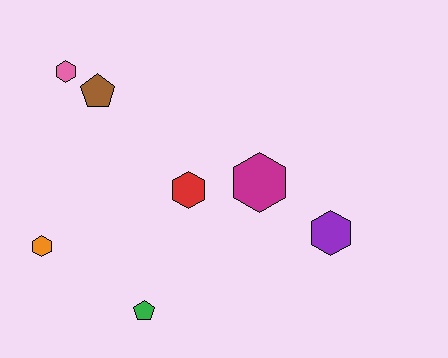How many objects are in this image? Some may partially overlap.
There are 7 objects.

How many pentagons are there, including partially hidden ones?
There are 2 pentagons.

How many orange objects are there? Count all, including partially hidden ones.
There is 1 orange object.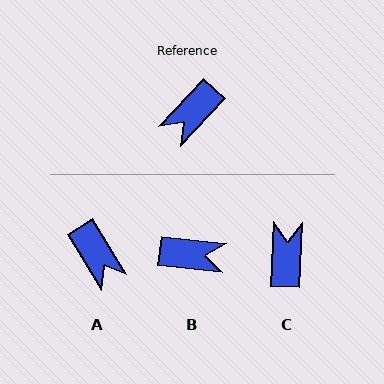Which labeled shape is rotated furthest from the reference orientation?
C, about 140 degrees away.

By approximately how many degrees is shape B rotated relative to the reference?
Approximately 126 degrees counter-clockwise.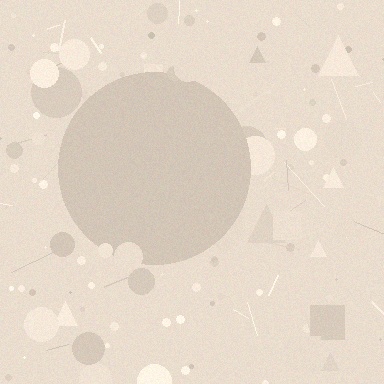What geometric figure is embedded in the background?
A circle is embedded in the background.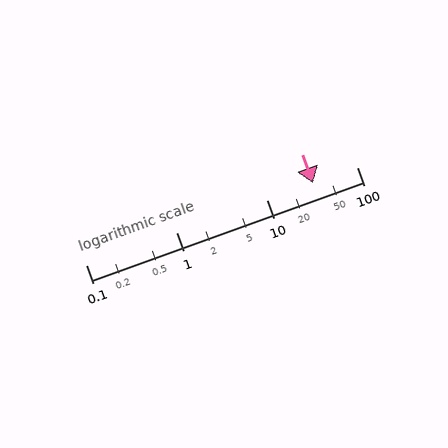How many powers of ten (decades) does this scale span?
The scale spans 3 decades, from 0.1 to 100.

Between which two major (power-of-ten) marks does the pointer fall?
The pointer is between 10 and 100.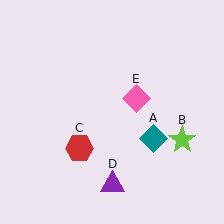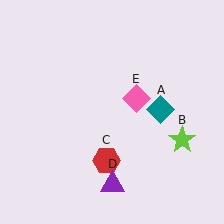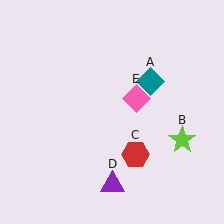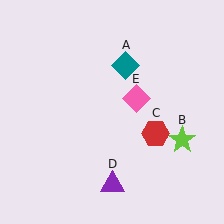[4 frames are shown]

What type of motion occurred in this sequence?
The teal diamond (object A), red hexagon (object C) rotated counterclockwise around the center of the scene.